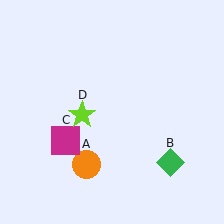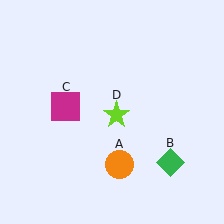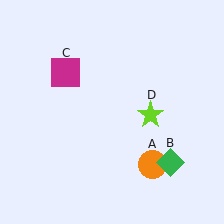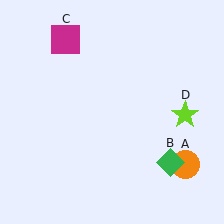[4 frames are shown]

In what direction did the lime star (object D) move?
The lime star (object D) moved right.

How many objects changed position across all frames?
3 objects changed position: orange circle (object A), magenta square (object C), lime star (object D).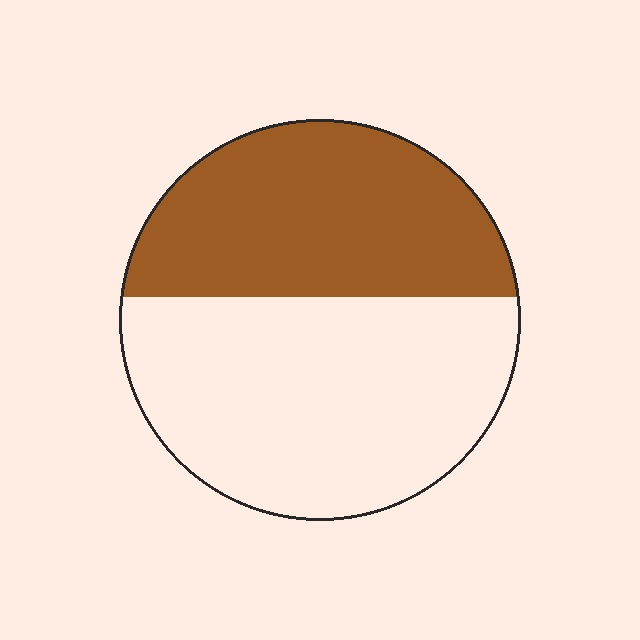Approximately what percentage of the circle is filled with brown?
Approximately 45%.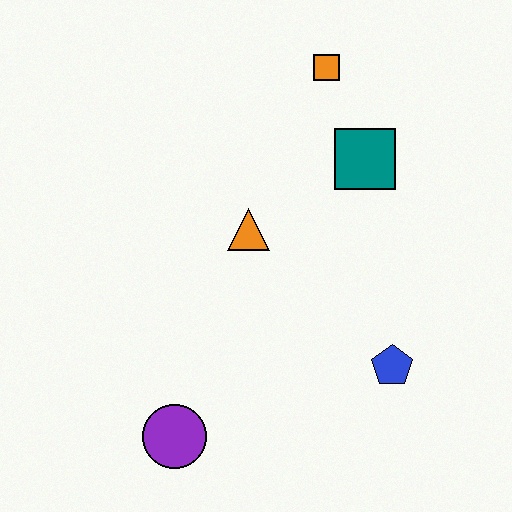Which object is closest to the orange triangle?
The teal square is closest to the orange triangle.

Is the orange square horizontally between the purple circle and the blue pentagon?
Yes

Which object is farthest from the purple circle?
The orange square is farthest from the purple circle.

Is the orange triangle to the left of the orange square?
Yes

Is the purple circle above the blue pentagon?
No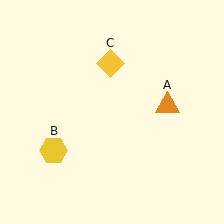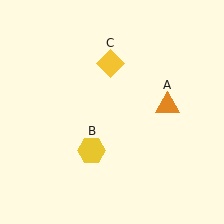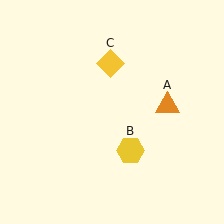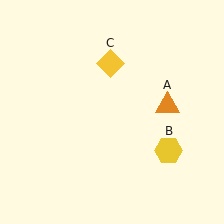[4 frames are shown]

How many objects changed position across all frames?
1 object changed position: yellow hexagon (object B).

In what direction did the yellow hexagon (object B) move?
The yellow hexagon (object B) moved right.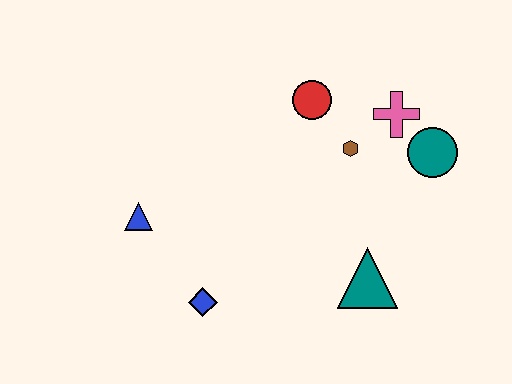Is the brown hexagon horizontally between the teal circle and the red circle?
Yes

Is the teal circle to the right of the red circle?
Yes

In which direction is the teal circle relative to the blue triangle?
The teal circle is to the right of the blue triangle.